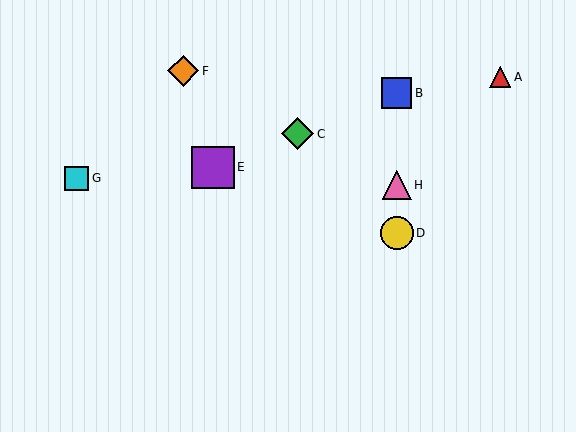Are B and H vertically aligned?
Yes, both are at x≈397.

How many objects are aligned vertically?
3 objects (B, D, H) are aligned vertically.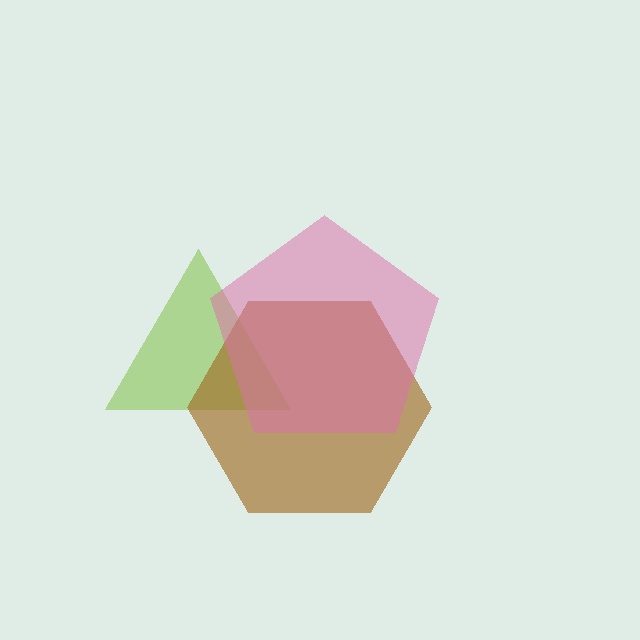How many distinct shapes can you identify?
There are 3 distinct shapes: a lime triangle, a brown hexagon, a pink pentagon.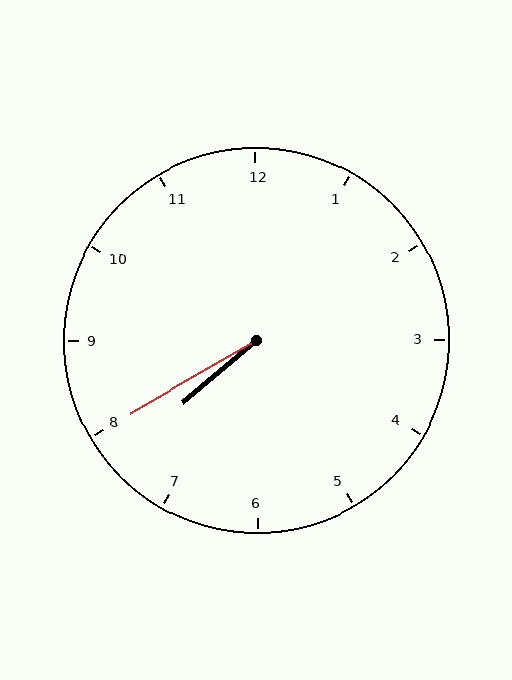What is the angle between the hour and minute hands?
Approximately 10 degrees.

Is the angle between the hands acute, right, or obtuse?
It is acute.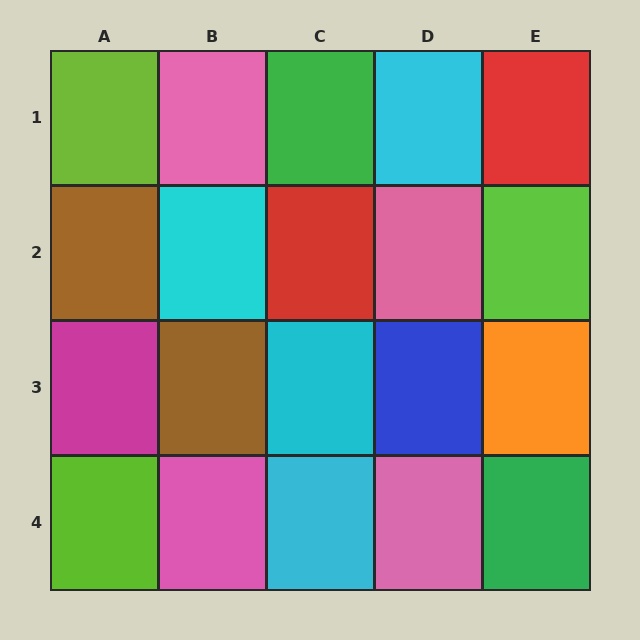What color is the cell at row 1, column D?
Cyan.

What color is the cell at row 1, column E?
Red.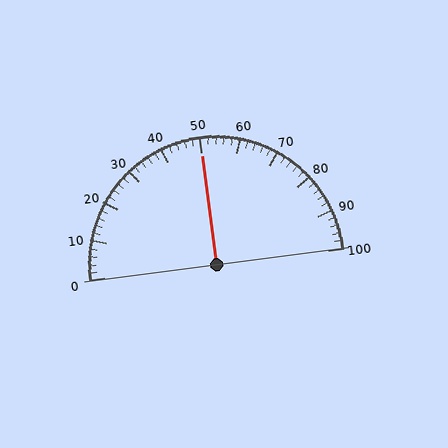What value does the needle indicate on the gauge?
The needle indicates approximately 50.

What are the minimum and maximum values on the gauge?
The gauge ranges from 0 to 100.